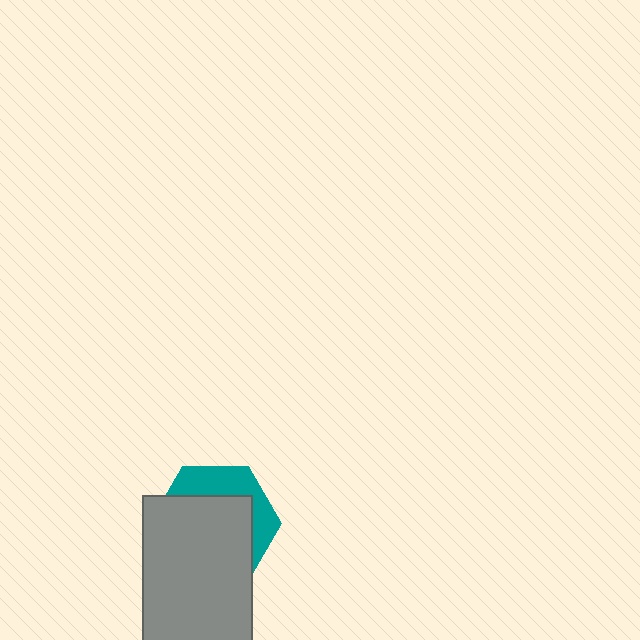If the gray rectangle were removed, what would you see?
You would see the complete teal hexagon.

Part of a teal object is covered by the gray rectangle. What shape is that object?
It is a hexagon.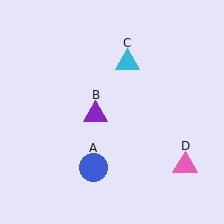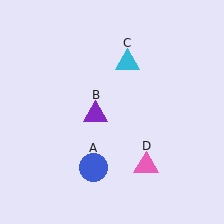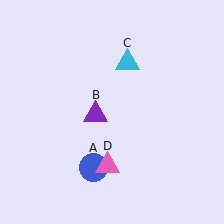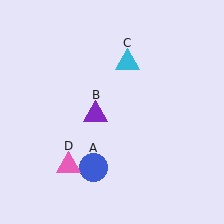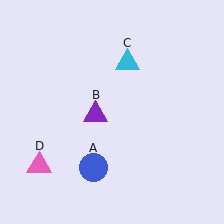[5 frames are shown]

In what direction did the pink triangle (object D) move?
The pink triangle (object D) moved left.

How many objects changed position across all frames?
1 object changed position: pink triangle (object D).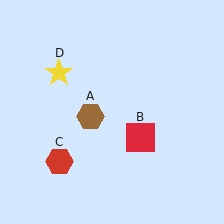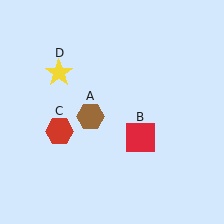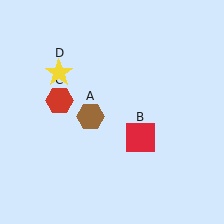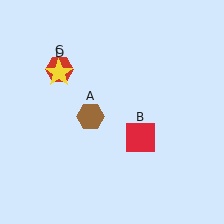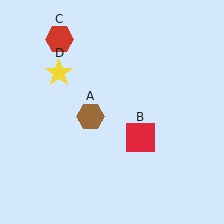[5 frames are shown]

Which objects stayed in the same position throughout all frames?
Brown hexagon (object A) and red square (object B) and yellow star (object D) remained stationary.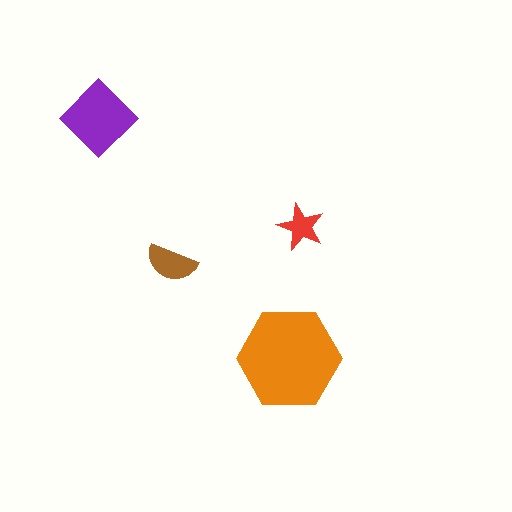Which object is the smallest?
The red star.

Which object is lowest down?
The orange hexagon is bottommost.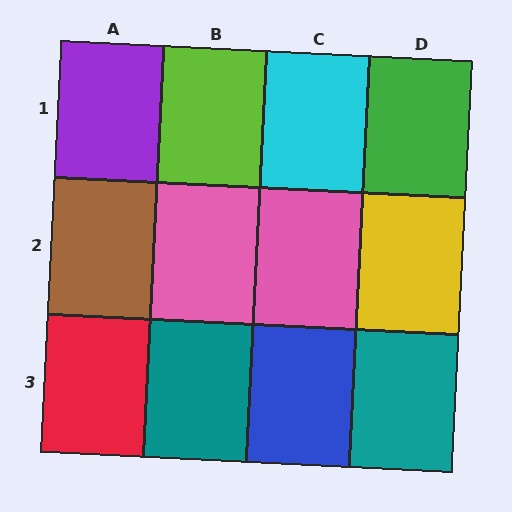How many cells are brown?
1 cell is brown.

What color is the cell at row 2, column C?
Pink.